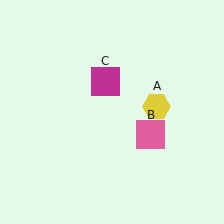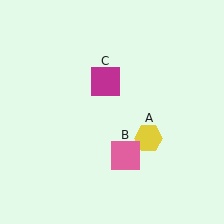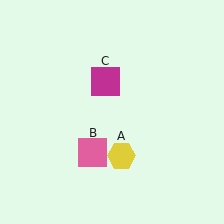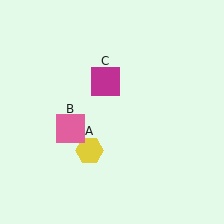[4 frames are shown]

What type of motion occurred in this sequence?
The yellow hexagon (object A), pink square (object B) rotated clockwise around the center of the scene.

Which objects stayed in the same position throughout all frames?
Magenta square (object C) remained stationary.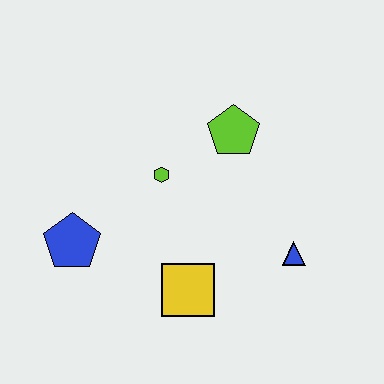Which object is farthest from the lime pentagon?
The blue pentagon is farthest from the lime pentagon.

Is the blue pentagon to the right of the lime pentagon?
No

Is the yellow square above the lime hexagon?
No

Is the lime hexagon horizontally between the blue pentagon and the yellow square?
Yes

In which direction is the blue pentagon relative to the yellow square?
The blue pentagon is to the left of the yellow square.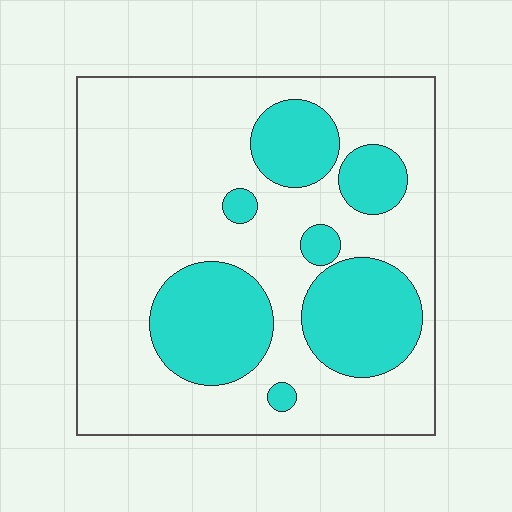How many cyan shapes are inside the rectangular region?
7.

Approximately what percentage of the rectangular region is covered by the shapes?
Approximately 30%.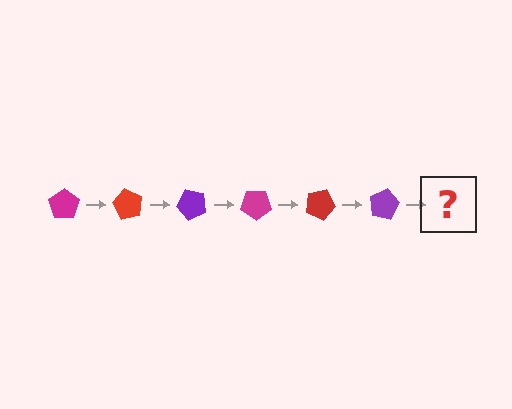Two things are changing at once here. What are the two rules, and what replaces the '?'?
The two rules are that it rotates 60 degrees each step and the color cycles through magenta, red, and purple. The '?' should be a magenta pentagon, rotated 360 degrees from the start.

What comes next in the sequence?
The next element should be a magenta pentagon, rotated 360 degrees from the start.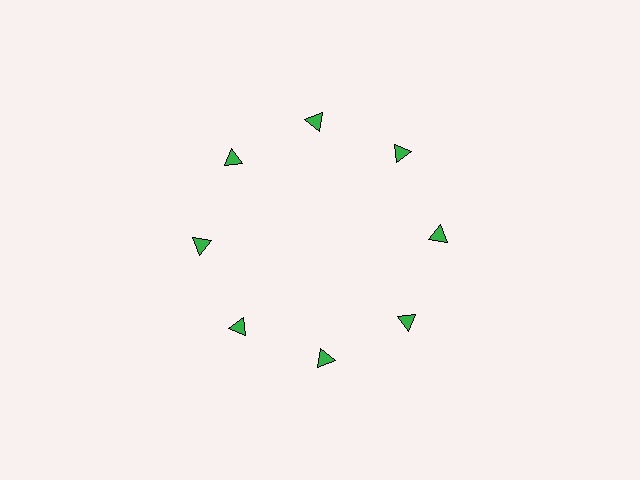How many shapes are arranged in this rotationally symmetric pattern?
There are 8 shapes, arranged in 8 groups of 1.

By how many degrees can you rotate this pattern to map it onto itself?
The pattern maps onto itself every 45 degrees of rotation.